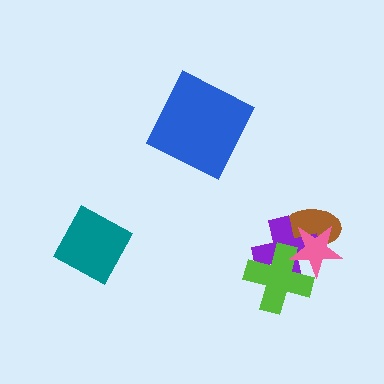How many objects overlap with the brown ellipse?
2 objects overlap with the brown ellipse.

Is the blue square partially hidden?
No, no other shape covers it.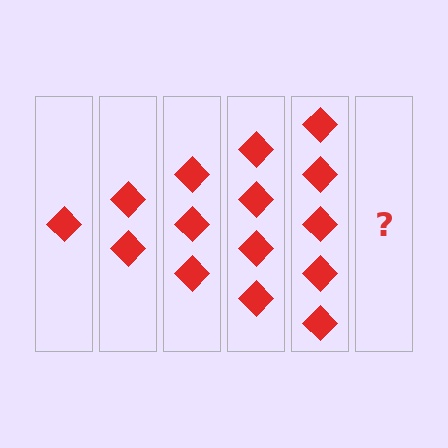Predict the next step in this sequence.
The next step is 6 diamonds.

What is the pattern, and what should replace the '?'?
The pattern is that each step adds one more diamond. The '?' should be 6 diamonds.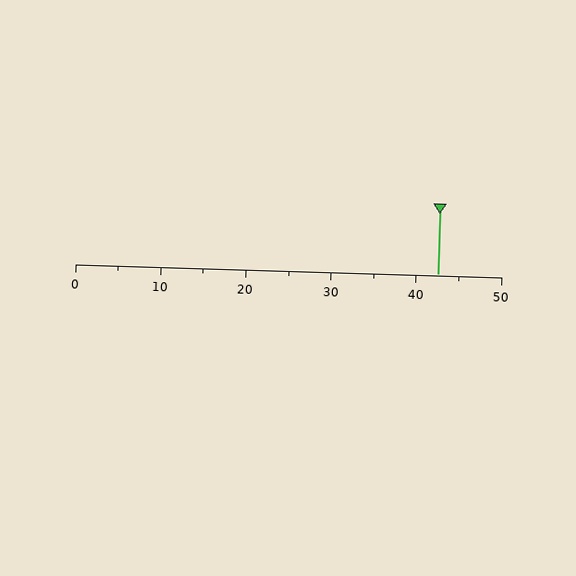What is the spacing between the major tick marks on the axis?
The major ticks are spaced 10 apart.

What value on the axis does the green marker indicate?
The marker indicates approximately 42.5.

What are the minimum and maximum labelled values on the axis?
The axis runs from 0 to 50.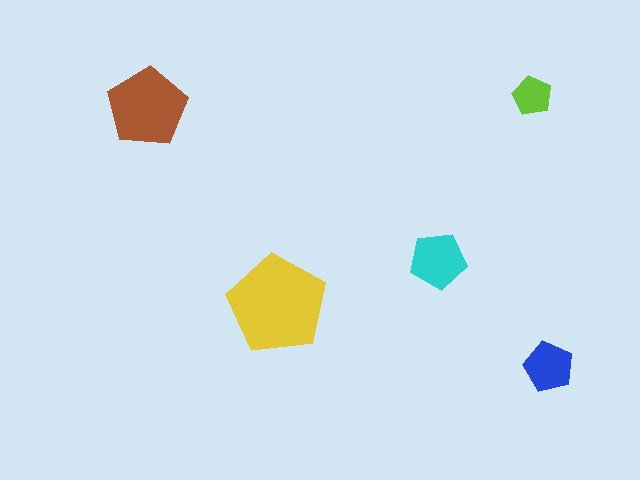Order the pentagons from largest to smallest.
the yellow one, the brown one, the cyan one, the blue one, the lime one.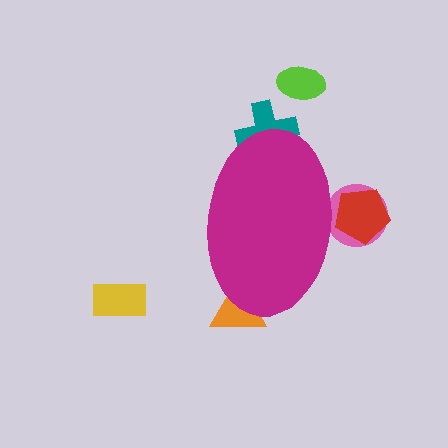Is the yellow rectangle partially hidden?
No, the yellow rectangle is fully visible.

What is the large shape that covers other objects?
A magenta ellipse.